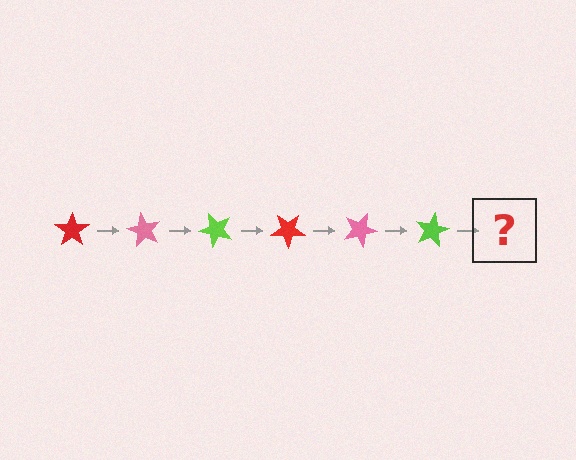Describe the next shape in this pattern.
It should be a red star, rotated 360 degrees from the start.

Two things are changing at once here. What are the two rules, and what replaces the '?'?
The two rules are that it rotates 60 degrees each step and the color cycles through red, pink, and lime. The '?' should be a red star, rotated 360 degrees from the start.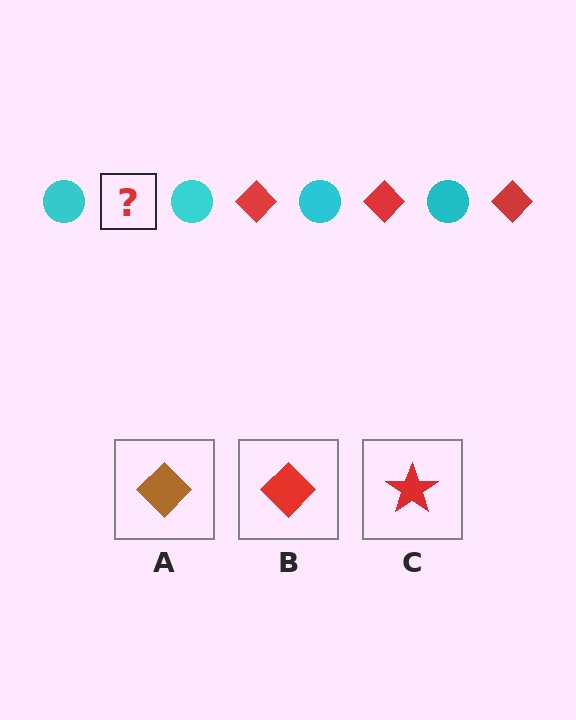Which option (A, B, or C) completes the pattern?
B.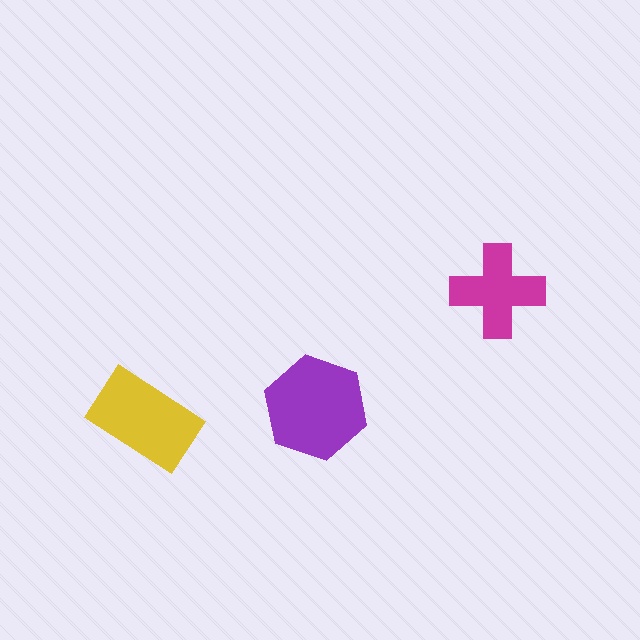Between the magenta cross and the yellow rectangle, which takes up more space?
The yellow rectangle.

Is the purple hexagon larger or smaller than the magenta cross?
Larger.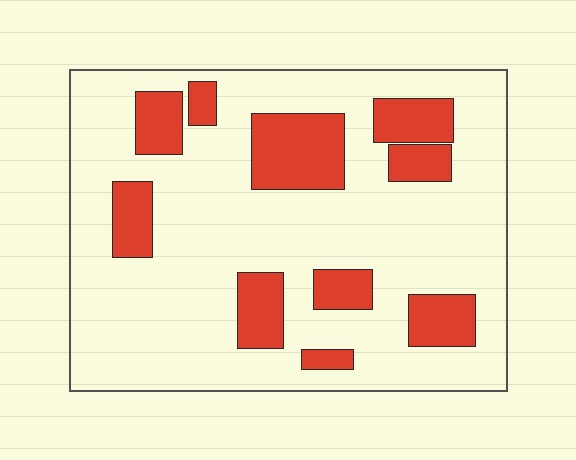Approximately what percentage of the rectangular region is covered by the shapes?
Approximately 20%.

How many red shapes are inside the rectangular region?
10.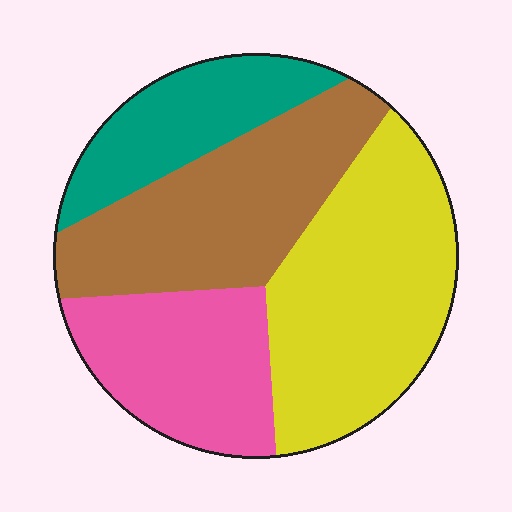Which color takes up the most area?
Yellow, at roughly 35%.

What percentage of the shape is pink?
Pink covers 21% of the shape.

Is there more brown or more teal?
Brown.